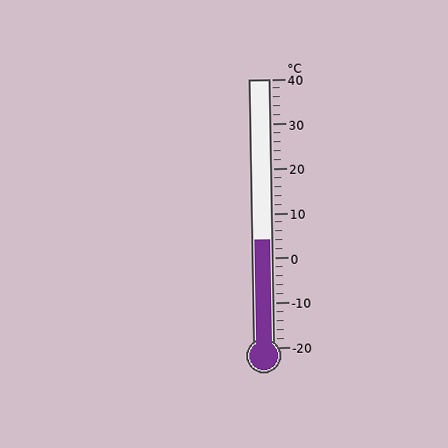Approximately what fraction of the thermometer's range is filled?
The thermometer is filled to approximately 40% of its range.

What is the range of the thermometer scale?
The thermometer scale ranges from -20°C to 40°C.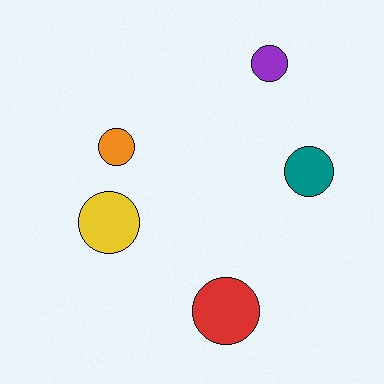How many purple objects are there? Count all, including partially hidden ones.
There is 1 purple object.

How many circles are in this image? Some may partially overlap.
There are 5 circles.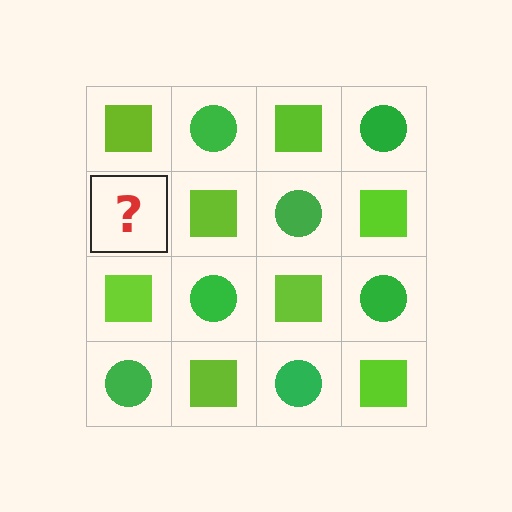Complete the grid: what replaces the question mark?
The question mark should be replaced with a green circle.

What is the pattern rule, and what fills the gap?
The rule is that it alternates lime square and green circle in a checkerboard pattern. The gap should be filled with a green circle.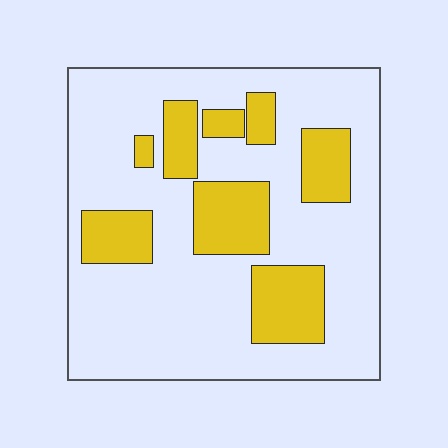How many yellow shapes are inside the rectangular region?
8.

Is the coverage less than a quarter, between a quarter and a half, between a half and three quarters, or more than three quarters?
Between a quarter and a half.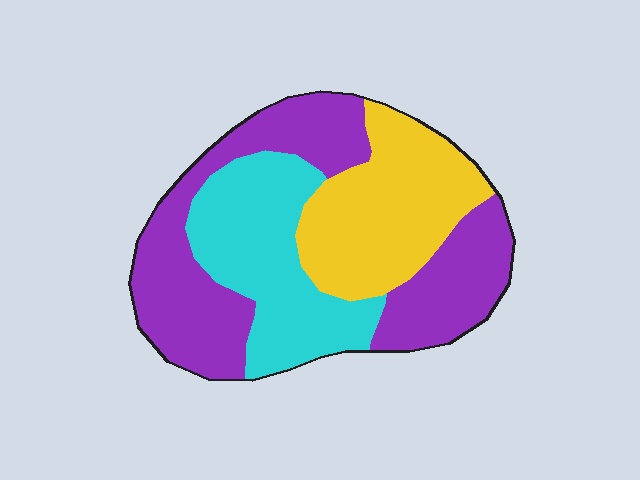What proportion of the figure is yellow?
Yellow covers 28% of the figure.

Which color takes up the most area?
Purple, at roughly 45%.